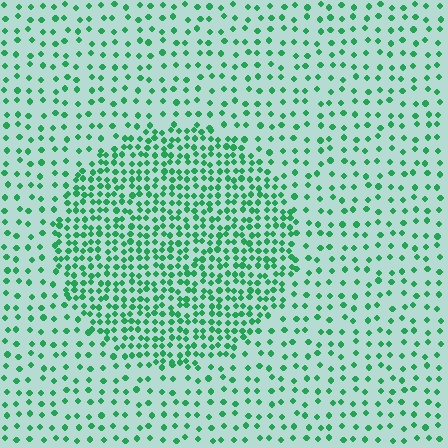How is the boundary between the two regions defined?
The boundary is defined by a change in element density (approximately 2.3x ratio). All elements are the same color, size, and shape.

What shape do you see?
I see a circle.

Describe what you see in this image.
The image contains small green elements arranged at two different densities. A circle-shaped region is visible where the elements are more densely packed than the surrounding area.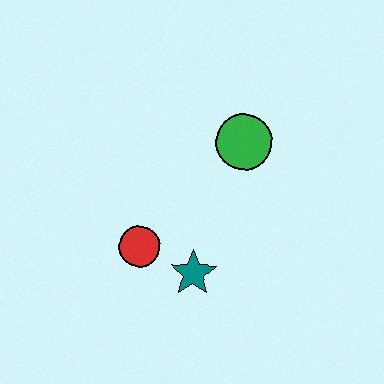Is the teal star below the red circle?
Yes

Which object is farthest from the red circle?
The green circle is farthest from the red circle.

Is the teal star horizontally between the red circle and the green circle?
Yes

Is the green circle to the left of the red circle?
No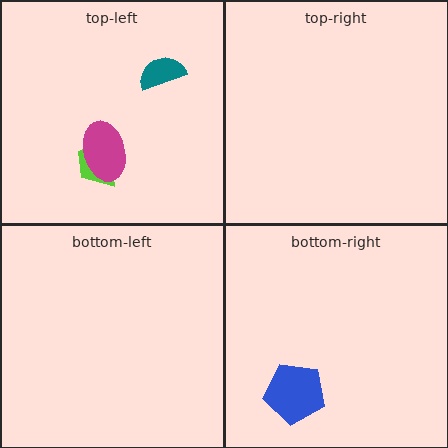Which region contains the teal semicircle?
The top-left region.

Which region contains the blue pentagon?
The bottom-right region.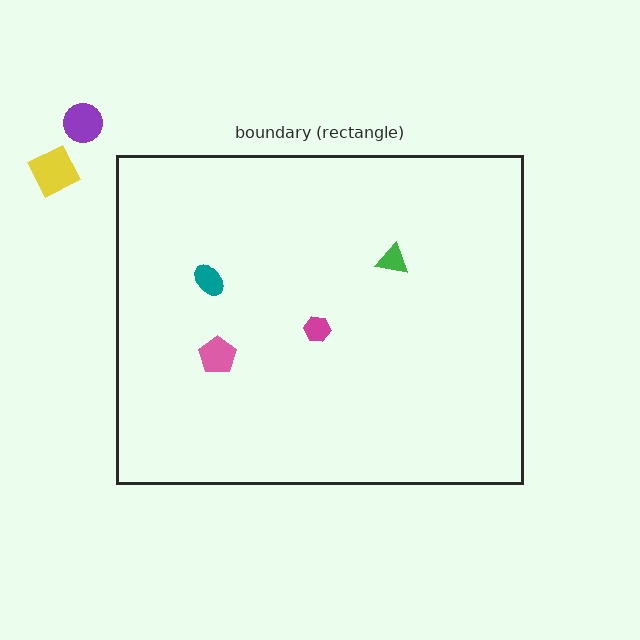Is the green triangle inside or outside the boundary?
Inside.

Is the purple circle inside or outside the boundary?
Outside.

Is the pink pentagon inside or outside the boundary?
Inside.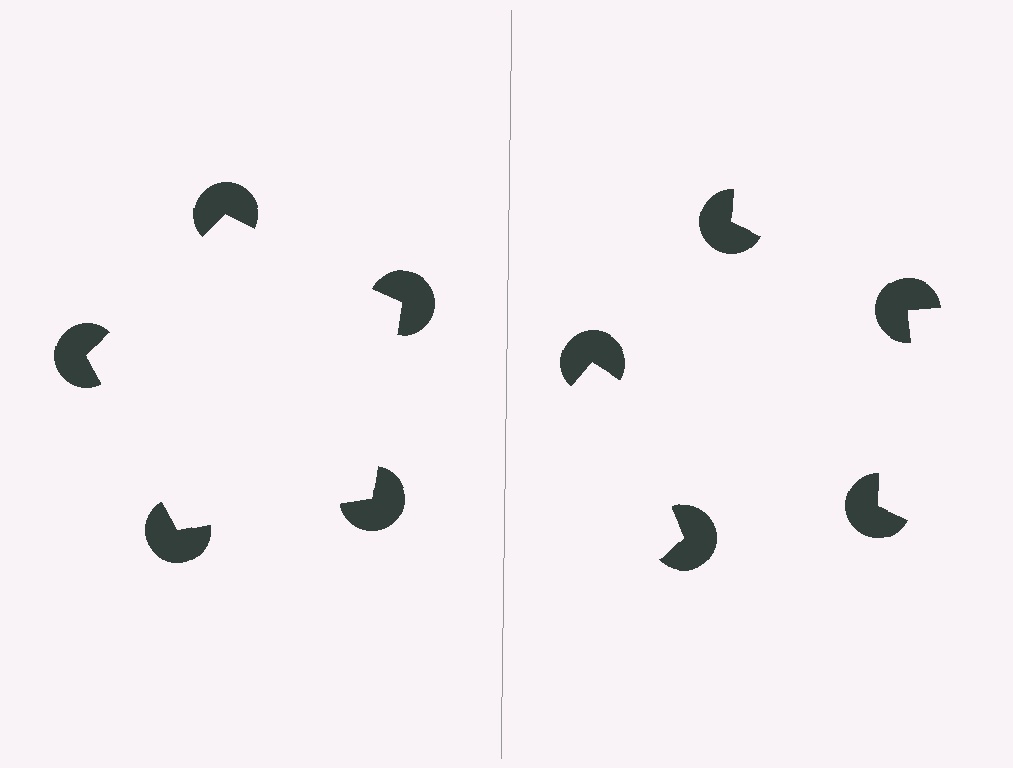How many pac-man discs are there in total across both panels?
10 — 5 on each side.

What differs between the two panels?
The pac-man discs are positioned identically on both sides; only the wedge orientations differ. On the left they align to a pentagon; on the right they are misaligned.